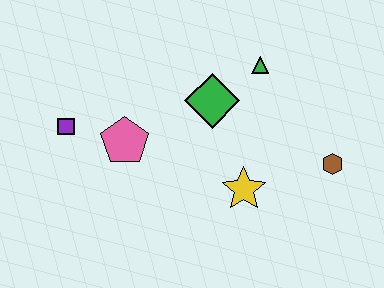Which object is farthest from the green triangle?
The purple square is farthest from the green triangle.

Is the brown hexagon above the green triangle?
No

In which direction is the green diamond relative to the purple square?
The green diamond is to the right of the purple square.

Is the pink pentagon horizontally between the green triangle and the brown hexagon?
No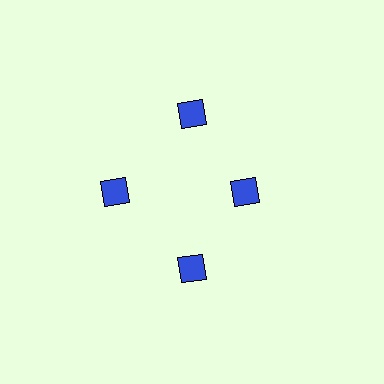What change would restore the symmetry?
The symmetry would be restored by moving it outward, back onto the ring so that all 4 diamonds sit at equal angles and equal distance from the center.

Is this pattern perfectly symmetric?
No. The 4 blue diamonds are arranged in a ring, but one element near the 3 o'clock position is pulled inward toward the center, breaking the 4-fold rotational symmetry.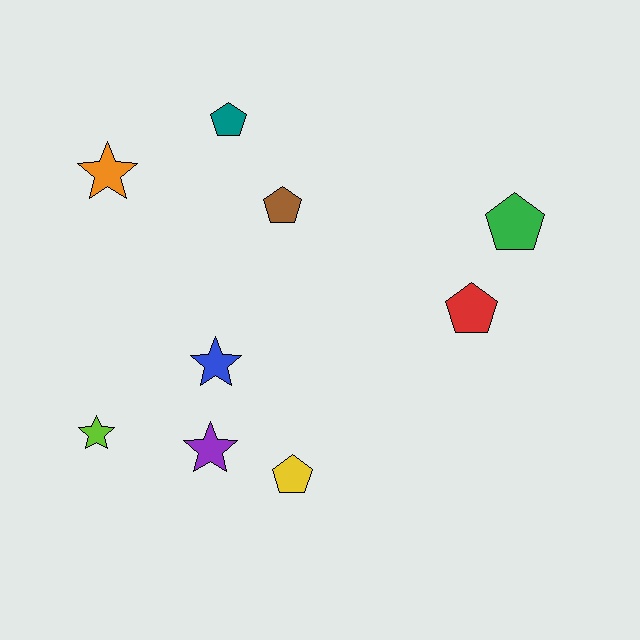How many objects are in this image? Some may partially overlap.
There are 9 objects.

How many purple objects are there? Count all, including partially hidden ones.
There is 1 purple object.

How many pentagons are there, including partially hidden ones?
There are 5 pentagons.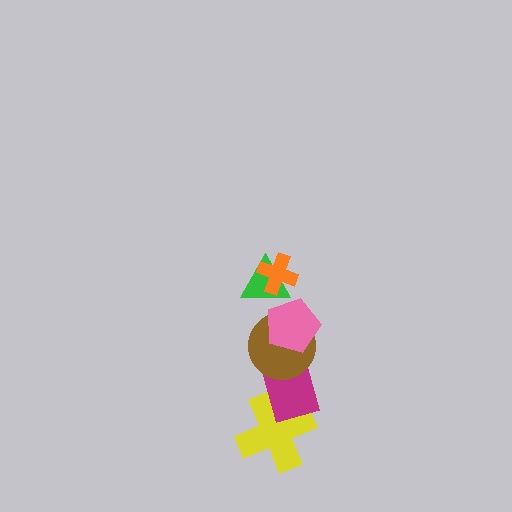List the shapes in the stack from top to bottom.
From top to bottom: the orange cross, the green triangle, the pink pentagon, the brown circle, the magenta rectangle, the yellow cross.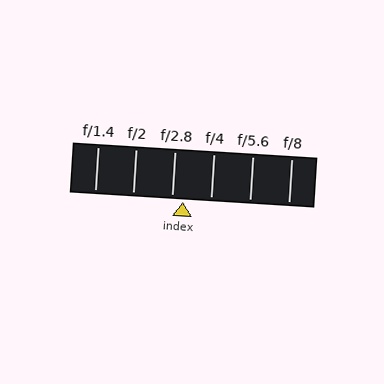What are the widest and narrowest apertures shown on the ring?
The widest aperture shown is f/1.4 and the narrowest is f/8.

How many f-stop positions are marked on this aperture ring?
There are 6 f-stop positions marked.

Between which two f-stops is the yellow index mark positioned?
The index mark is between f/2.8 and f/4.